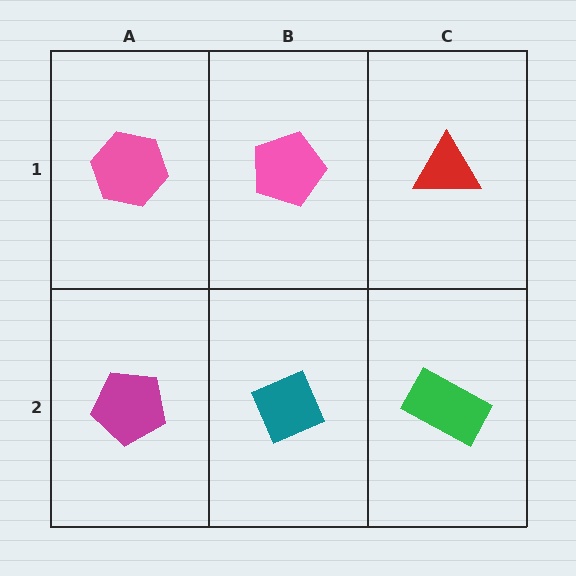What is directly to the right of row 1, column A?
A pink pentagon.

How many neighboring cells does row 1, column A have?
2.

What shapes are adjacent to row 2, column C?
A red triangle (row 1, column C), a teal diamond (row 2, column B).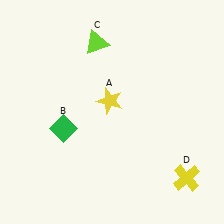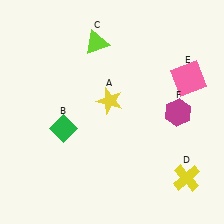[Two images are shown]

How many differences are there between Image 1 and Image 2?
There are 2 differences between the two images.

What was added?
A pink square (E), a magenta hexagon (F) were added in Image 2.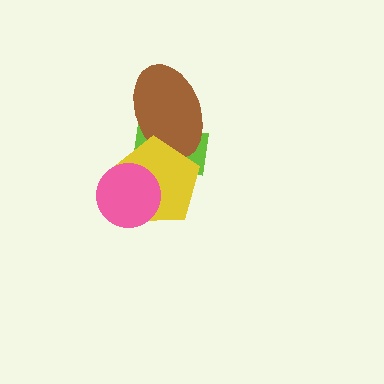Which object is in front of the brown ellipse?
The yellow pentagon is in front of the brown ellipse.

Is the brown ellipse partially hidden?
Yes, it is partially covered by another shape.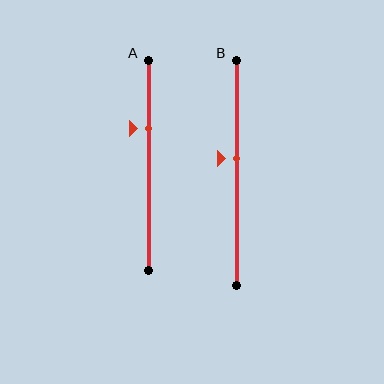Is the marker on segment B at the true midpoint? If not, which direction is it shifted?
No, the marker on segment B is shifted upward by about 6% of the segment length.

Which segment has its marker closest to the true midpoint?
Segment B has its marker closest to the true midpoint.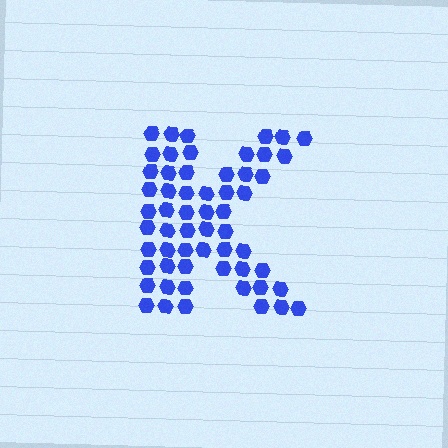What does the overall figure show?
The overall figure shows the letter K.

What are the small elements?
The small elements are hexagons.